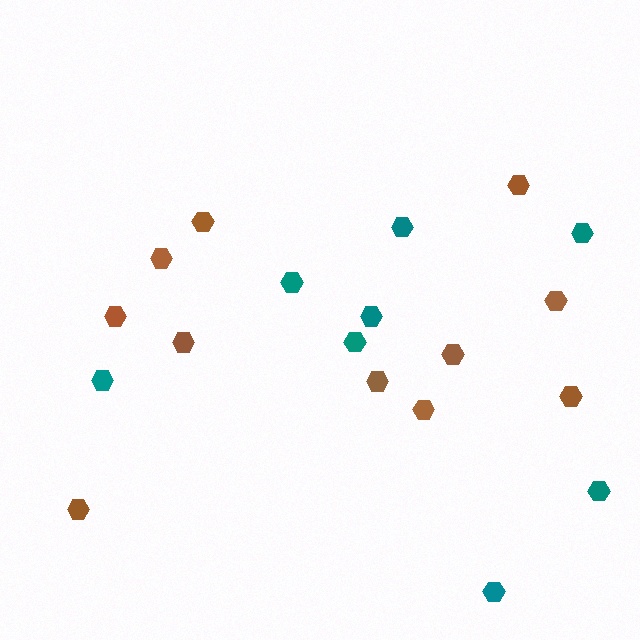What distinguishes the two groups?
There are 2 groups: one group of brown hexagons (11) and one group of teal hexagons (8).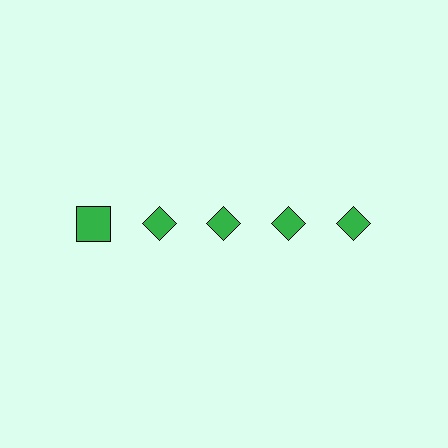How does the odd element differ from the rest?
It has a different shape: square instead of diamond.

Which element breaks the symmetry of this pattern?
The green square in the top row, leftmost column breaks the symmetry. All other shapes are green diamonds.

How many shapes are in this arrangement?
There are 5 shapes arranged in a grid pattern.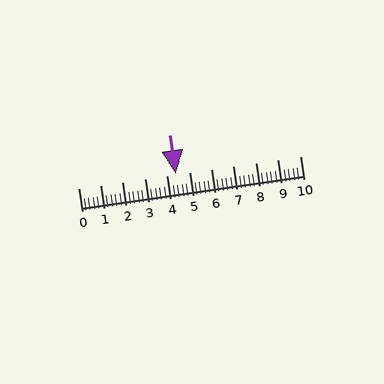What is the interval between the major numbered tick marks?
The major tick marks are spaced 1 units apart.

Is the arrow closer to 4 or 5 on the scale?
The arrow is closer to 4.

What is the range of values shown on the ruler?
The ruler shows values from 0 to 10.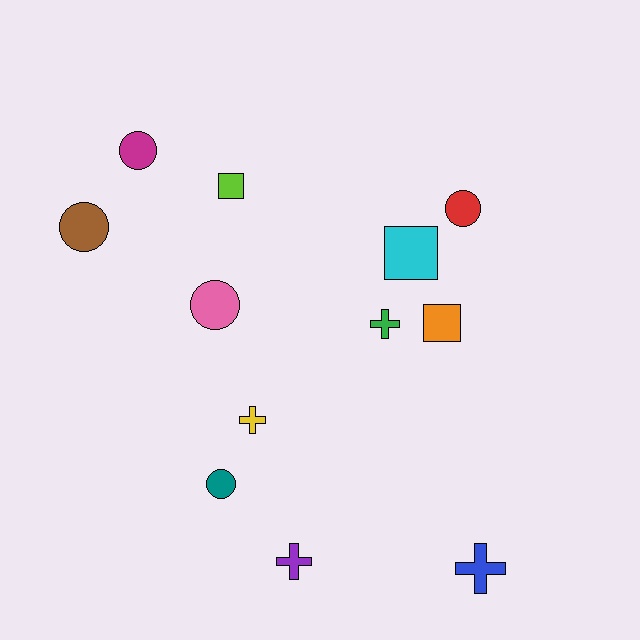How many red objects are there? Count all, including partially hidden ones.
There is 1 red object.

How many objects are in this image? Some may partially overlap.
There are 12 objects.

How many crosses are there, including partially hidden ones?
There are 4 crosses.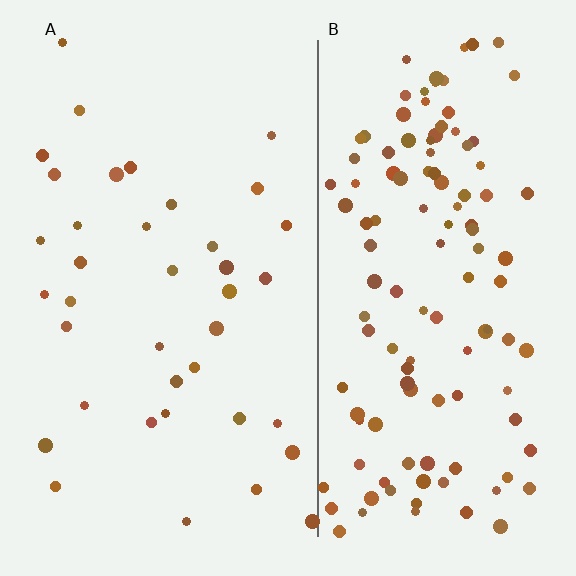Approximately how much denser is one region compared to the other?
Approximately 3.3× — region B over region A.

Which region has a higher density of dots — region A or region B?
B (the right).